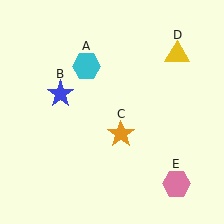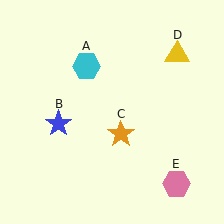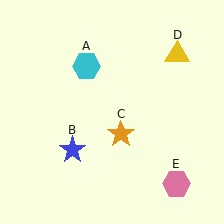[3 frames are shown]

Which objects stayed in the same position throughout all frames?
Cyan hexagon (object A) and orange star (object C) and yellow triangle (object D) and pink hexagon (object E) remained stationary.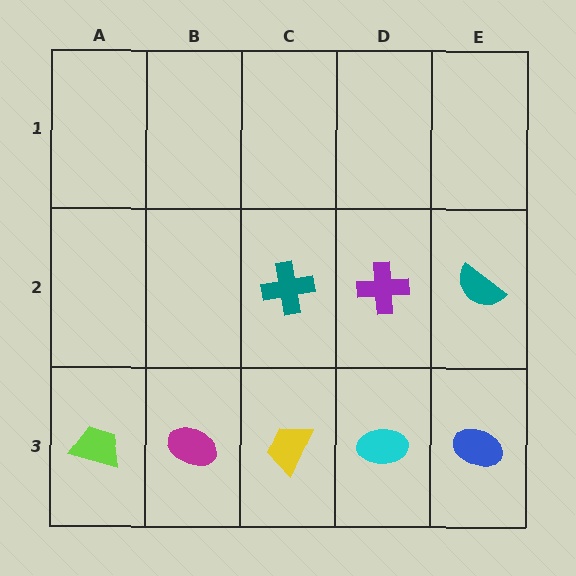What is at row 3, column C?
A yellow trapezoid.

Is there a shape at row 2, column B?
No, that cell is empty.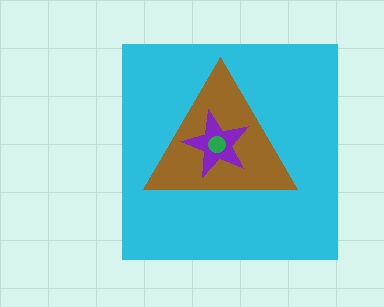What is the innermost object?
The green circle.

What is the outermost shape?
The cyan square.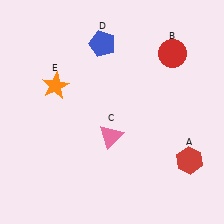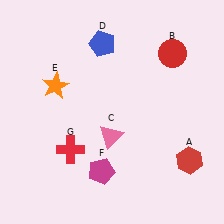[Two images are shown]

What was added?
A magenta pentagon (F), a red cross (G) were added in Image 2.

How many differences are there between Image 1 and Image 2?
There are 2 differences between the two images.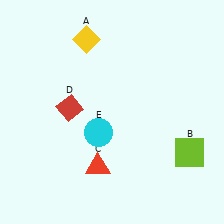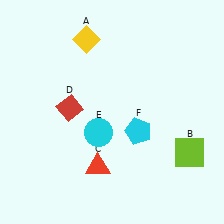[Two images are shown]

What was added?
A cyan pentagon (F) was added in Image 2.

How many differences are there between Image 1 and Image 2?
There is 1 difference between the two images.